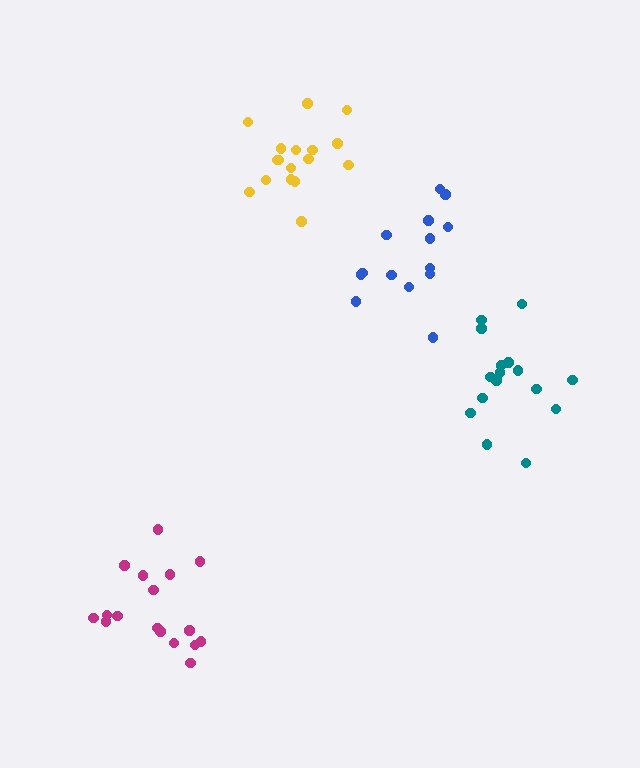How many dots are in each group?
Group 1: 17 dots, Group 2: 17 dots, Group 3: 16 dots, Group 4: 14 dots (64 total).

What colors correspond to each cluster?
The clusters are colored: magenta, yellow, teal, blue.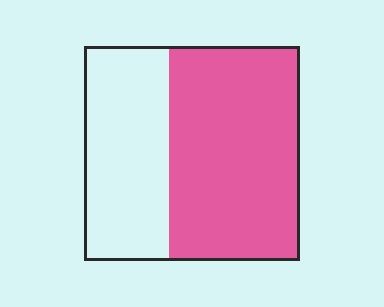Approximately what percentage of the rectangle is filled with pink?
Approximately 60%.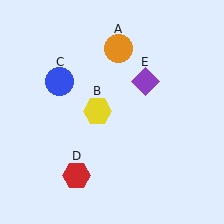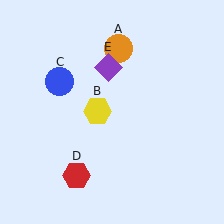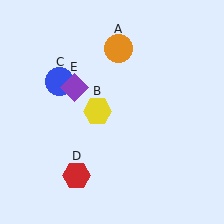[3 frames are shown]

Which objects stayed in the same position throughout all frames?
Orange circle (object A) and yellow hexagon (object B) and blue circle (object C) and red hexagon (object D) remained stationary.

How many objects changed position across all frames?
1 object changed position: purple diamond (object E).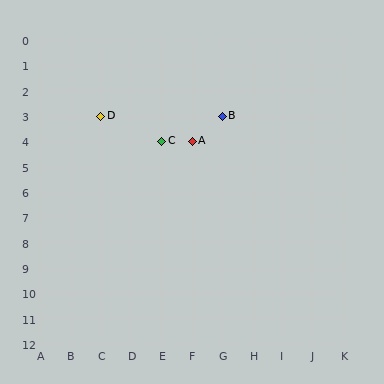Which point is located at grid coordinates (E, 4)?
Point C is at (E, 4).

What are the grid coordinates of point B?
Point B is at grid coordinates (G, 3).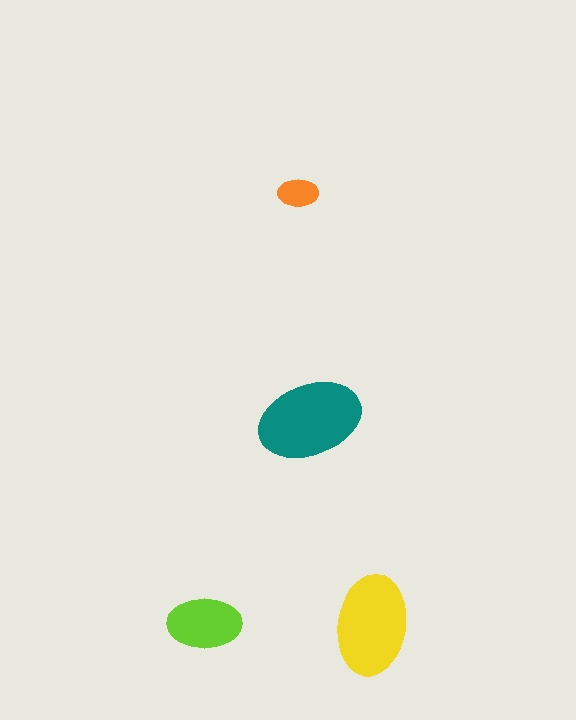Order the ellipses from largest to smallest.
the teal one, the yellow one, the lime one, the orange one.